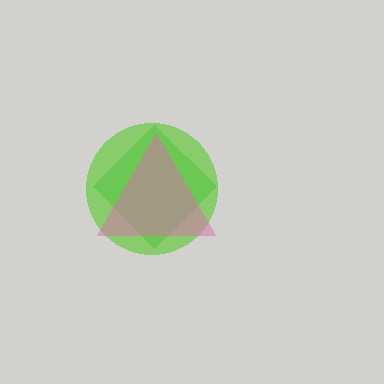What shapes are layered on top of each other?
The layered shapes are: a green diamond, a lime circle, a pink triangle.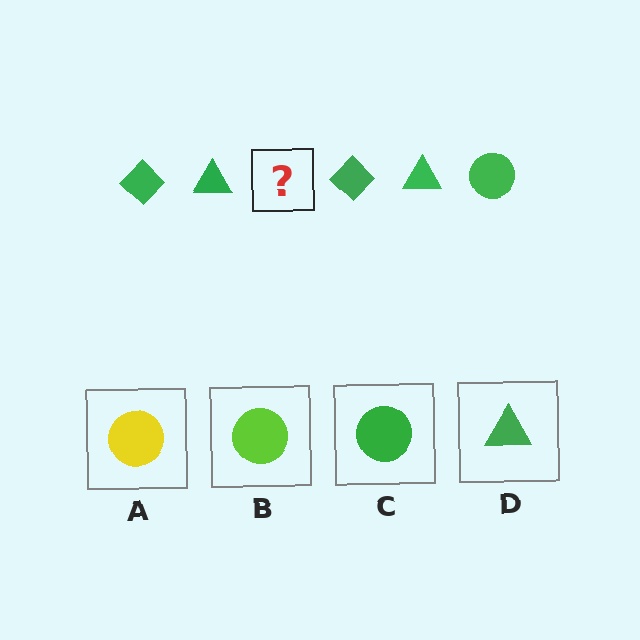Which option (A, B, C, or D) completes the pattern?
C.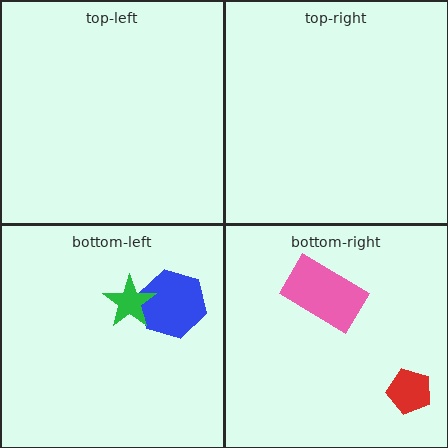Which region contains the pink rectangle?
The bottom-right region.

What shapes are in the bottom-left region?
The blue hexagon, the green star.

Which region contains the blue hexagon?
The bottom-left region.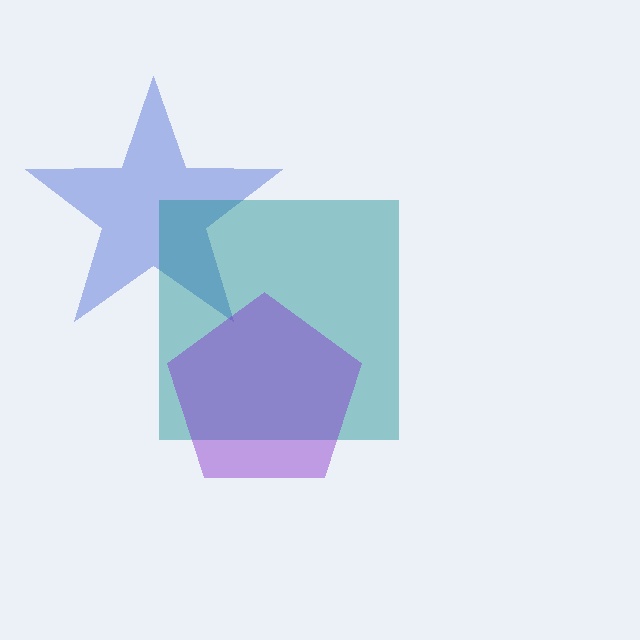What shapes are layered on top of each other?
The layered shapes are: a blue star, a teal square, a purple pentagon.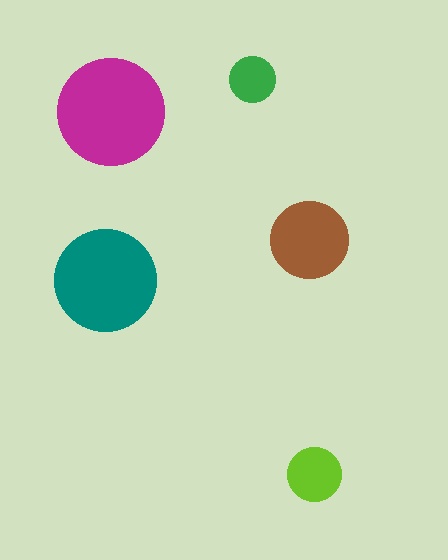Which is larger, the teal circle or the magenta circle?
The magenta one.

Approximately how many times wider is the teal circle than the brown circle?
About 1.5 times wider.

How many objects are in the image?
There are 5 objects in the image.